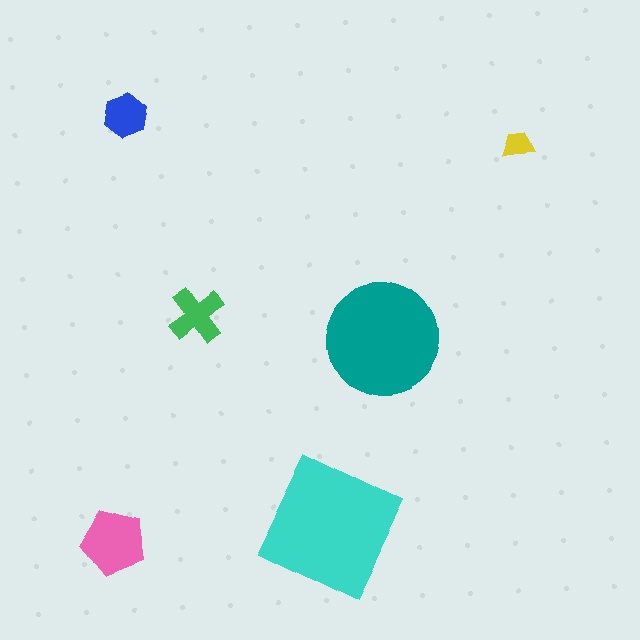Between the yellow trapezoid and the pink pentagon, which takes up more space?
The pink pentagon.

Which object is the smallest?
The yellow trapezoid.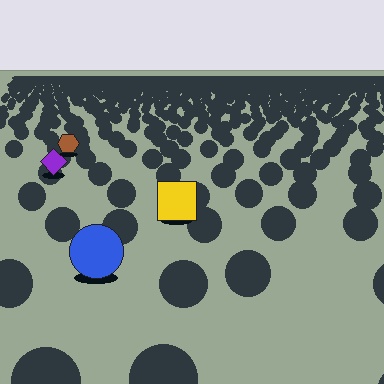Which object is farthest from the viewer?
The brown hexagon is farthest from the viewer. It appears smaller and the ground texture around it is denser.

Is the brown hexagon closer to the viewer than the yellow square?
No. The yellow square is closer — you can tell from the texture gradient: the ground texture is coarser near it.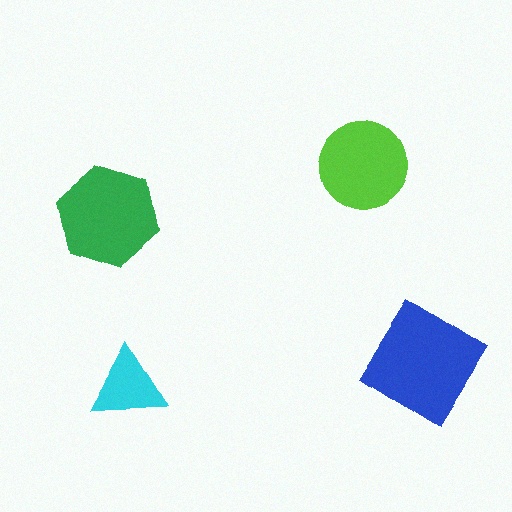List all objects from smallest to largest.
The cyan triangle, the lime circle, the green hexagon, the blue diamond.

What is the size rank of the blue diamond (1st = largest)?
1st.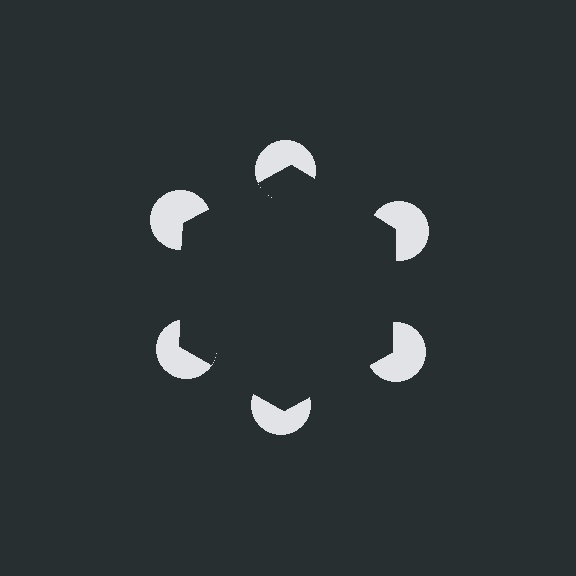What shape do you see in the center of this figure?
An illusory hexagon — its edges are inferred from the aligned wedge cuts in the pac-man discs, not physically drawn.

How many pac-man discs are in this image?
There are 6 — one at each vertex of the illusory hexagon.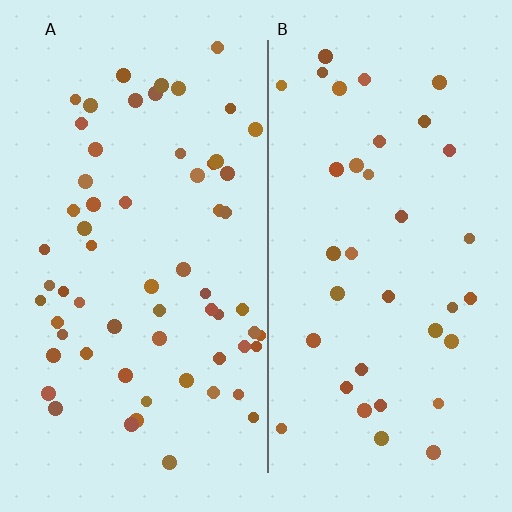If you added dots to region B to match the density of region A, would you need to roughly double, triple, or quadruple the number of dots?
Approximately double.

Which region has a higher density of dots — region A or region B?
A (the left).